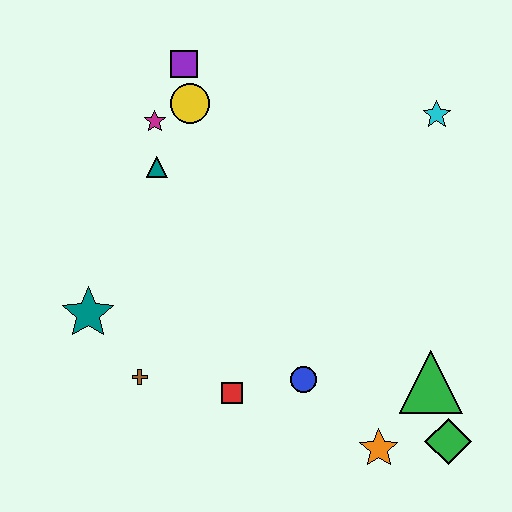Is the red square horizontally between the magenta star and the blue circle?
Yes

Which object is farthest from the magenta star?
The green diamond is farthest from the magenta star.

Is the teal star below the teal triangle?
Yes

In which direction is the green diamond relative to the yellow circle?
The green diamond is below the yellow circle.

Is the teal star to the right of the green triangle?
No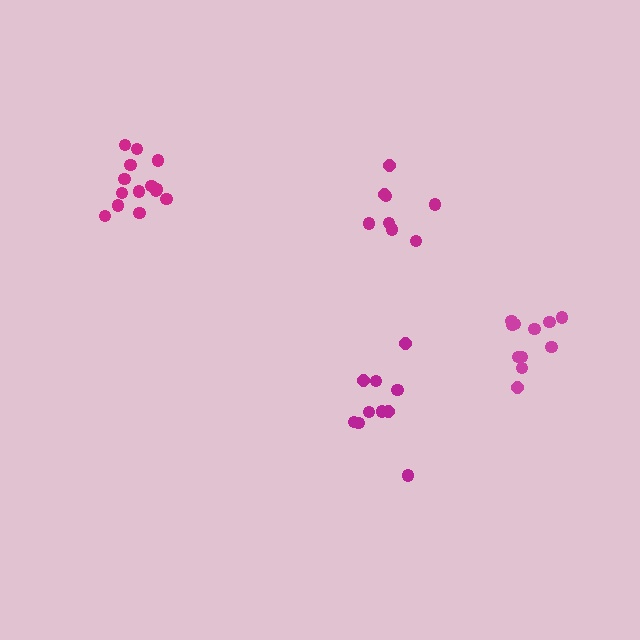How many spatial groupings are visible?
There are 4 spatial groupings.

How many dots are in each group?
Group 1: 10 dots, Group 2: 14 dots, Group 3: 11 dots, Group 4: 8 dots (43 total).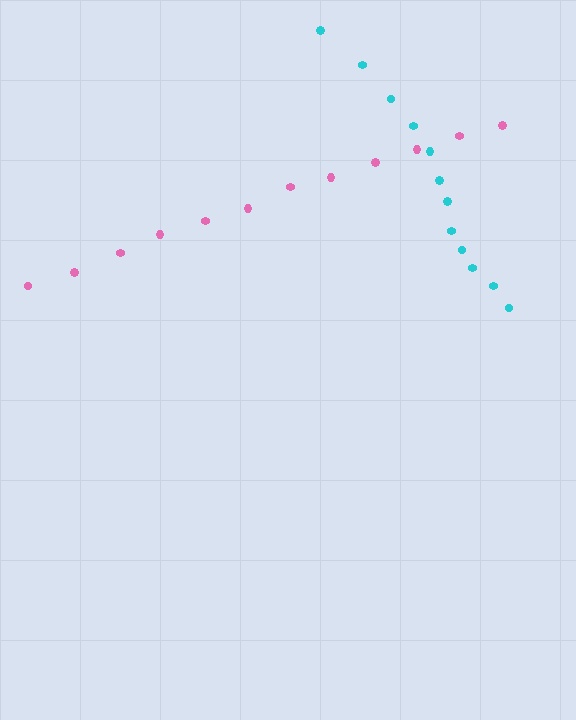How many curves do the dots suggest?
There are 2 distinct paths.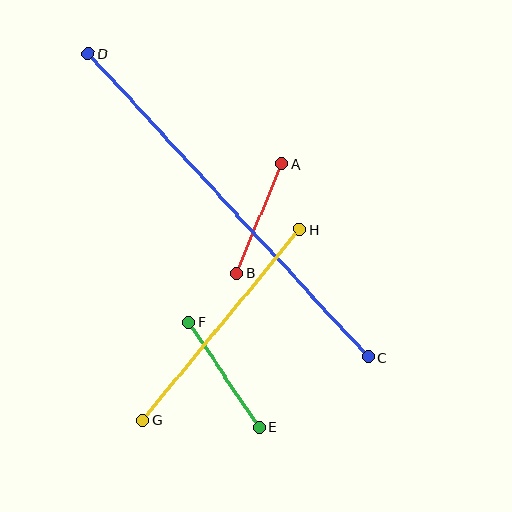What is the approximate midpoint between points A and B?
The midpoint is at approximately (259, 219) pixels.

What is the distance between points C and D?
The distance is approximately 413 pixels.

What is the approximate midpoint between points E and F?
The midpoint is at approximately (224, 375) pixels.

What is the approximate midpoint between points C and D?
The midpoint is at approximately (228, 205) pixels.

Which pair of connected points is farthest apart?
Points C and D are farthest apart.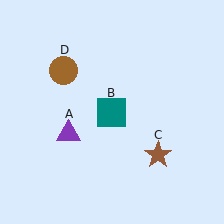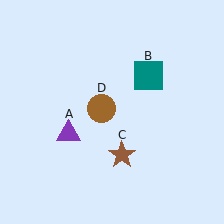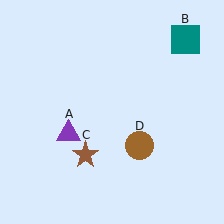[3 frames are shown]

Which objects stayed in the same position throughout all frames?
Purple triangle (object A) remained stationary.